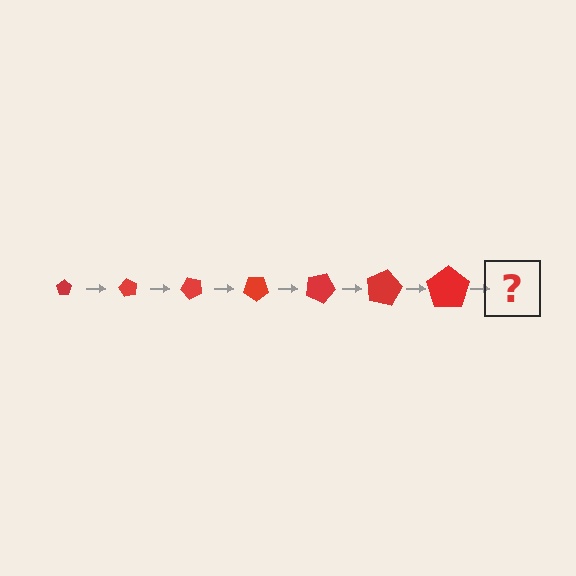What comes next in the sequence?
The next element should be a pentagon, larger than the previous one and rotated 420 degrees from the start.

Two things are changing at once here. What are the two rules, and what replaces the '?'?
The two rules are that the pentagon grows larger each step and it rotates 60 degrees each step. The '?' should be a pentagon, larger than the previous one and rotated 420 degrees from the start.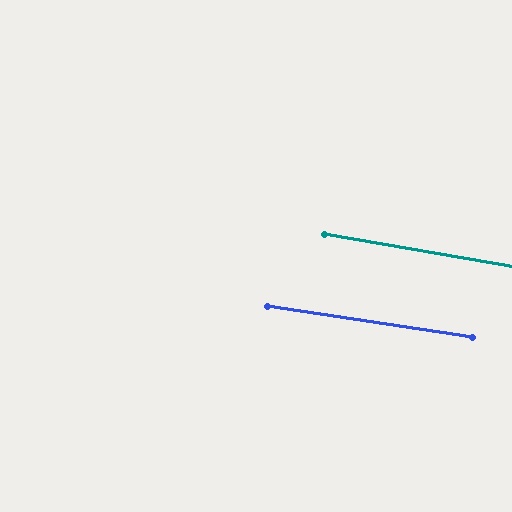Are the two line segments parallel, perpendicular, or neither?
Parallel — their directions differ by only 1.1°.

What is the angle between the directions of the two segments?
Approximately 1 degree.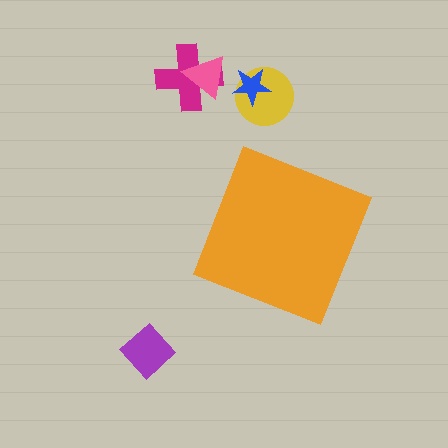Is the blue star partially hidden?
No, the blue star is fully visible.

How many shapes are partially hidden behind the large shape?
0 shapes are partially hidden.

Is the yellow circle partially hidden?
No, the yellow circle is fully visible.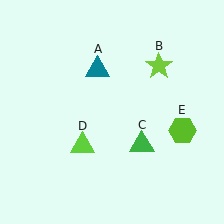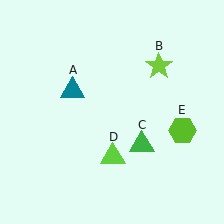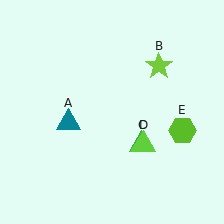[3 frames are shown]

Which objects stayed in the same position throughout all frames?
Lime star (object B) and green triangle (object C) and lime hexagon (object E) remained stationary.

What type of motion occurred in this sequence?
The teal triangle (object A), lime triangle (object D) rotated counterclockwise around the center of the scene.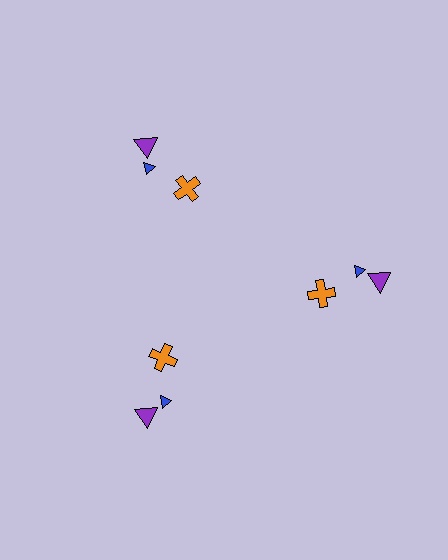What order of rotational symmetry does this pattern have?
This pattern has 3-fold rotational symmetry.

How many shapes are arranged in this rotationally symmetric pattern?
There are 9 shapes, arranged in 3 groups of 3.